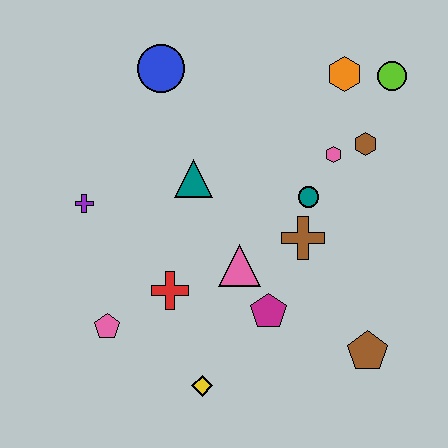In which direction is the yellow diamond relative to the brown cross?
The yellow diamond is below the brown cross.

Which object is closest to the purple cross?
The teal triangle is closest to the purple cross.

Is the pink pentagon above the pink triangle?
No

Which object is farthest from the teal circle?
The pink pentagon is farthest from the teal circle.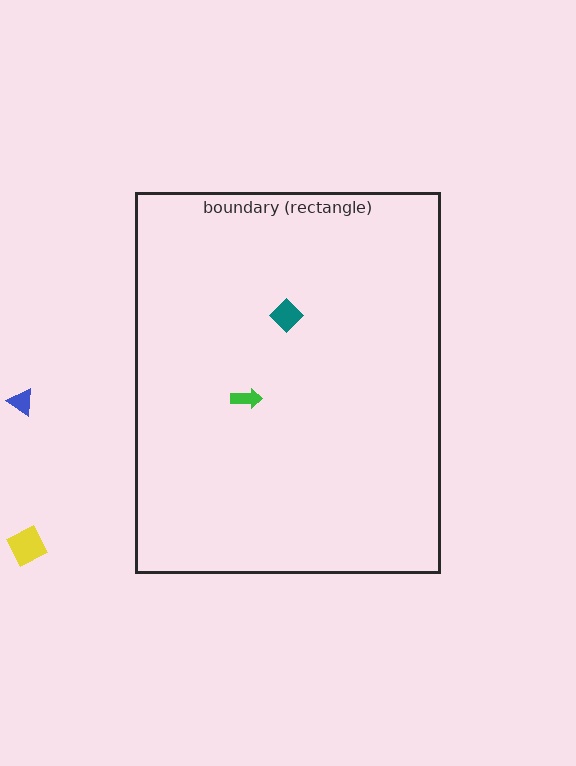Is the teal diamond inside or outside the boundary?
Inside.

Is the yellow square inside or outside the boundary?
Outside.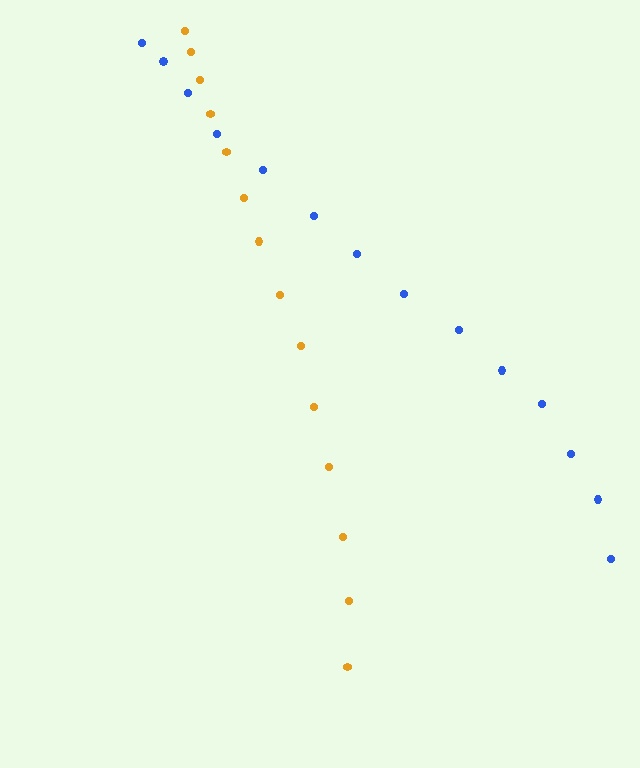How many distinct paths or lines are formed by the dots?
There are 2 distinct paths.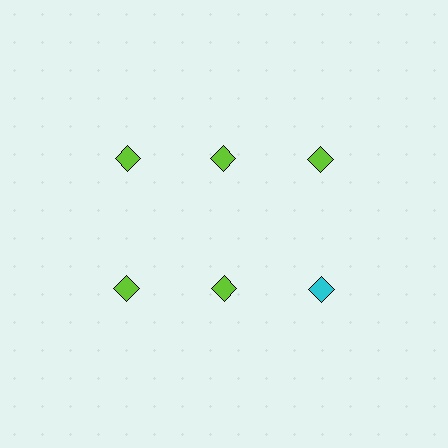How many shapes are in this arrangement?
There are 6 shapes arranged in a grid pattern.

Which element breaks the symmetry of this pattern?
The cyan diamond in the second row, center column breaks the symmetry. All other shapes are lime diamonds.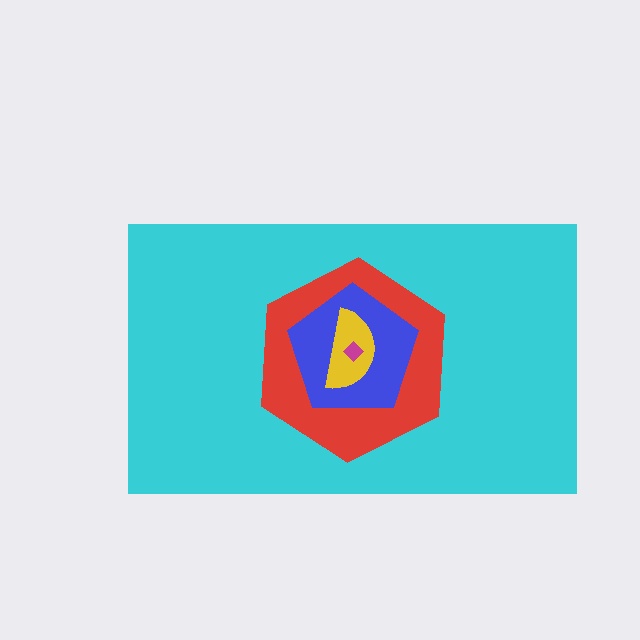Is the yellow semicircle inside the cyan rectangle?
Yes.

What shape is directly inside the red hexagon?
The blue pentagon.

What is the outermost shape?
The cyan rectangle.